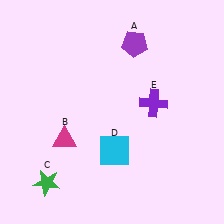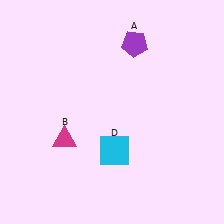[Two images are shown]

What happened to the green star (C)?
The green star (C) was removed in Image 2. It was in the bottom-left area of Image 1.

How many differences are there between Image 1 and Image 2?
There are 2 differences between the two images.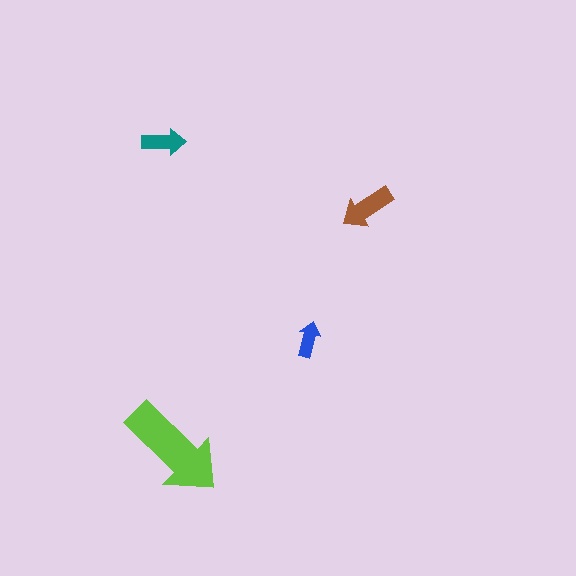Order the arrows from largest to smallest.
the lime one, the brown one, the teal one, the blue one.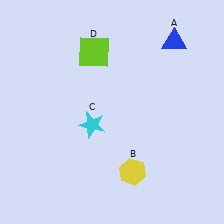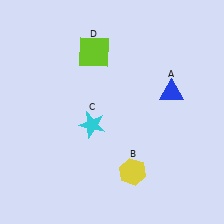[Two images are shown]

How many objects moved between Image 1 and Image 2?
1 object moved between the two images.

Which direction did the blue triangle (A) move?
The blue triangle (A) moved down.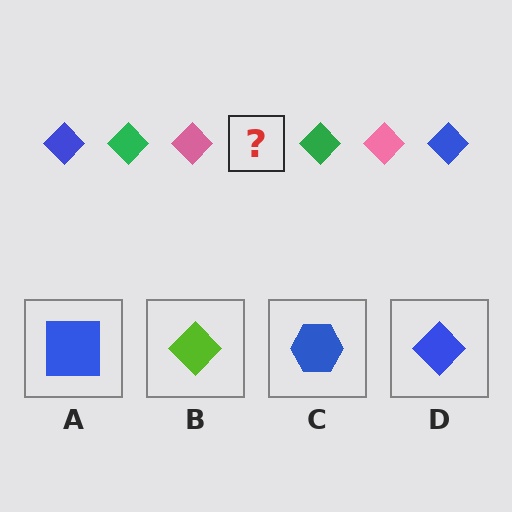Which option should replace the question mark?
Option D.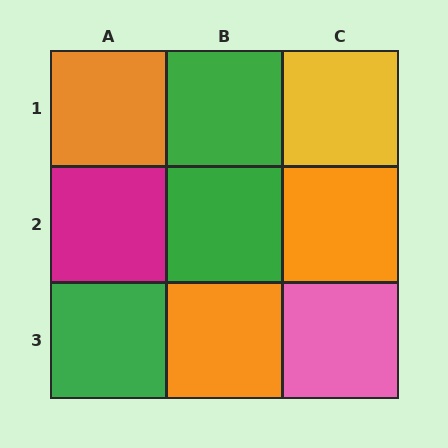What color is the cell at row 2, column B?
Green.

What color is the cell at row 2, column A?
Magenta.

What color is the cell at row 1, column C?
Yellow.